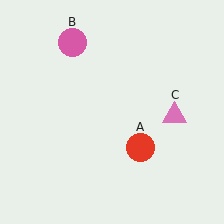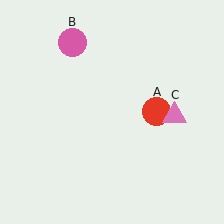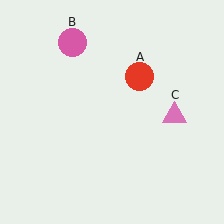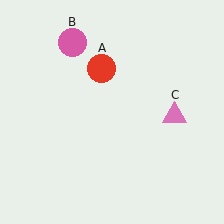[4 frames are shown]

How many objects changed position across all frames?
1 object changed position: red circle (object A).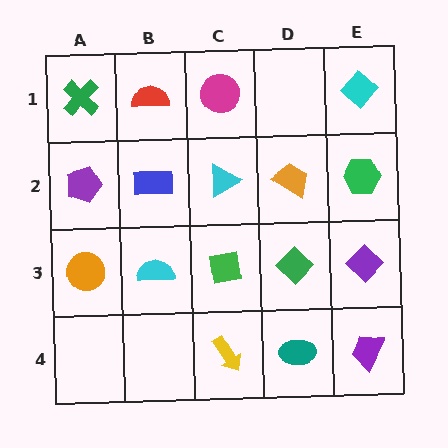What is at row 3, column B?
A cyan semicircle.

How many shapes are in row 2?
5 shapes.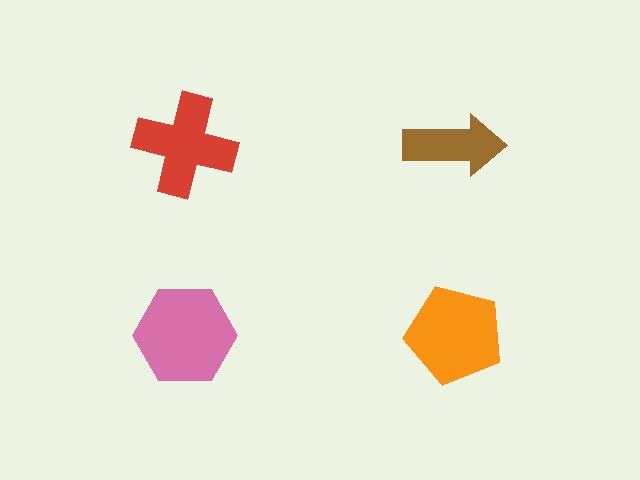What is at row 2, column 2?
An orange pentagon.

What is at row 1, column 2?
A brown arrow.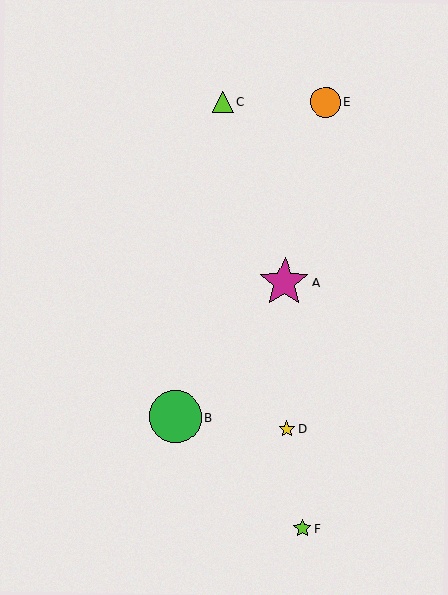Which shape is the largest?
The green circle (labeled B) is the largest.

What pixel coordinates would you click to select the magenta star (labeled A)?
Click at (285, 282) to select the magenta star A.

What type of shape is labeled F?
Shape F is a lime star.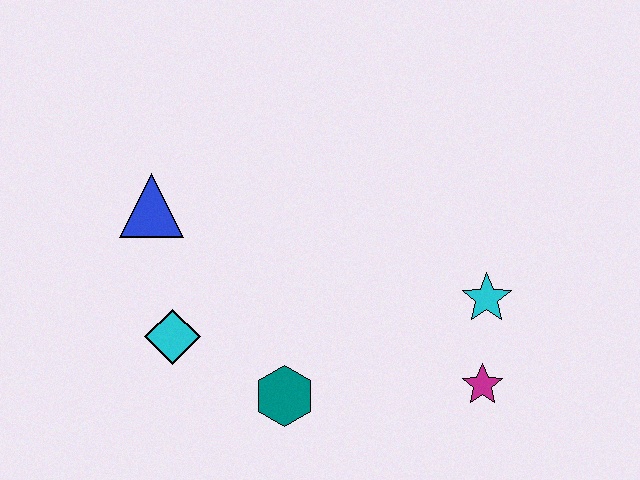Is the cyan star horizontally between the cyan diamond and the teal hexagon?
No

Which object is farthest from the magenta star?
The blue triangle is farthest from the magenta star.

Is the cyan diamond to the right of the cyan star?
No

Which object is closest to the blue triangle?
The cyan diamond is closest to the blue triangle.